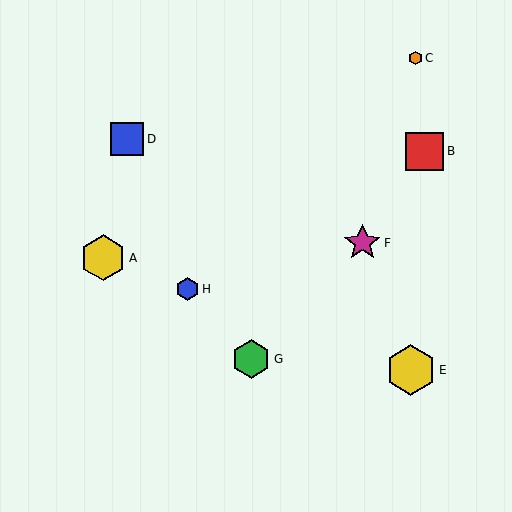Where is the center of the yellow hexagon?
The center of the yellow hexagon is at (103, 258).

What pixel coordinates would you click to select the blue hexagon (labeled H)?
Click at (188, 289) to select the blue hexagon H.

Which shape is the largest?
The yellow hexagon (labeled E) is the largest.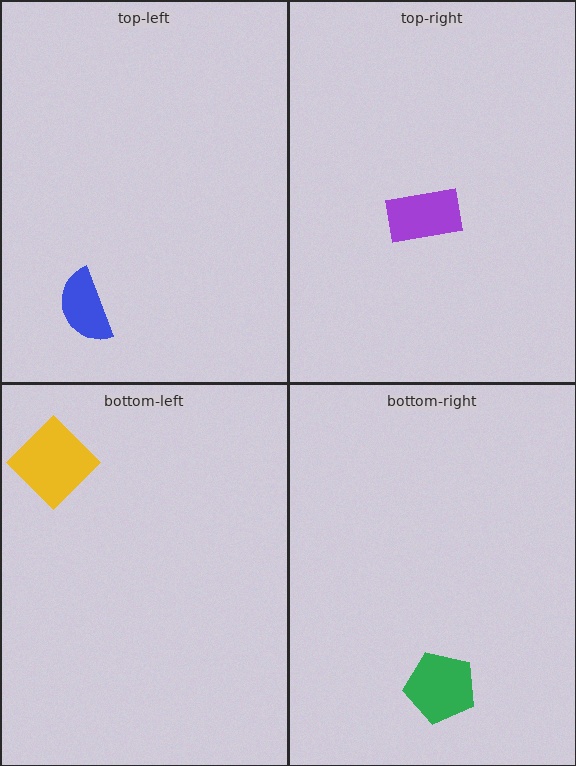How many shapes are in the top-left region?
1.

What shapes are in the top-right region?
The purple rectangle.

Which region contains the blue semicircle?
The top-left region.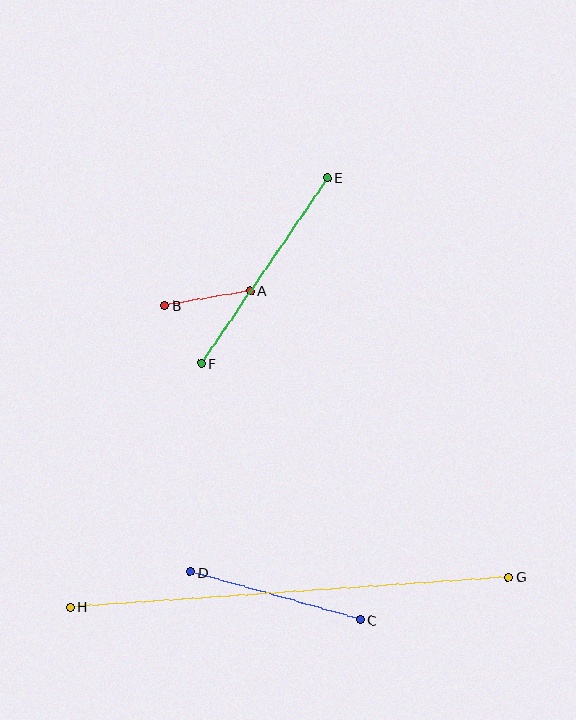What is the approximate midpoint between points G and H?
The midpoint is at approximately (289, 592) pixels.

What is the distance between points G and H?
The distance is approximately 439 pixels.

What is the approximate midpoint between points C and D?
The midpoint is at approximately (275, 596) pixels.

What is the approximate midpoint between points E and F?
The midpoint is at approximately (264, 270) pixels.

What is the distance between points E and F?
The distance is approximately 225 pixels.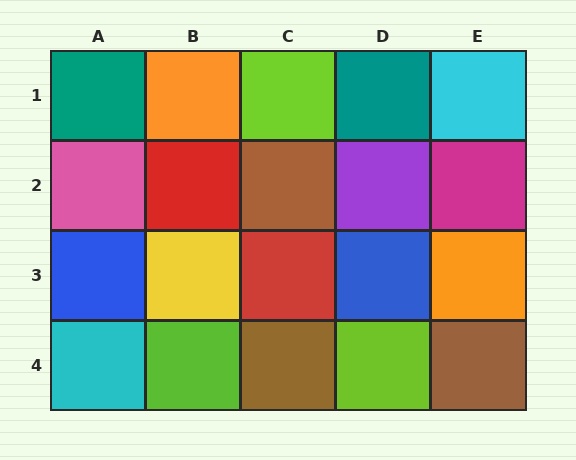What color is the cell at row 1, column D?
Teal.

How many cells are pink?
1 cell is pink.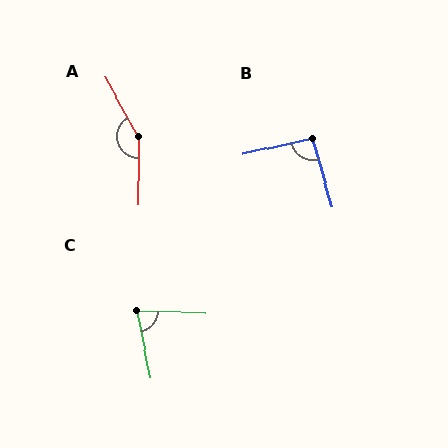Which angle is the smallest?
C, at approximately 77 degrees.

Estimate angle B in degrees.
Approximately 93 degrees.